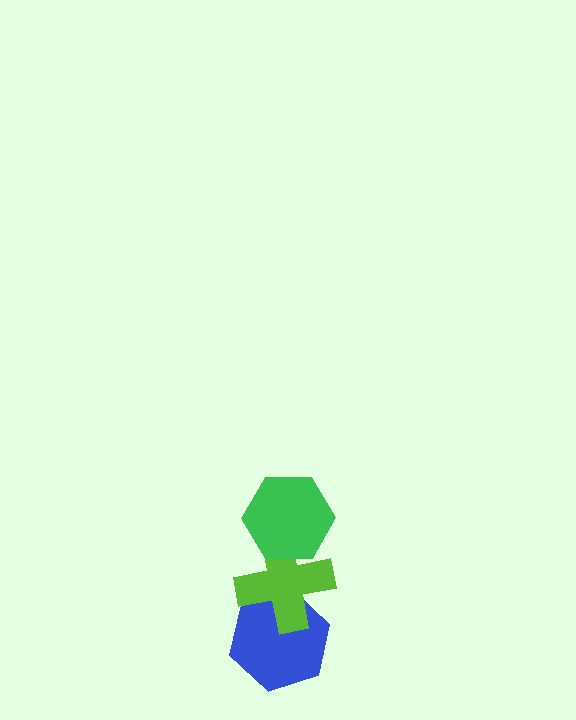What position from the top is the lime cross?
The lime cross is 2nd from the top.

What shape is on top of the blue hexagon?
The lime cross is on top of the blue hexagon.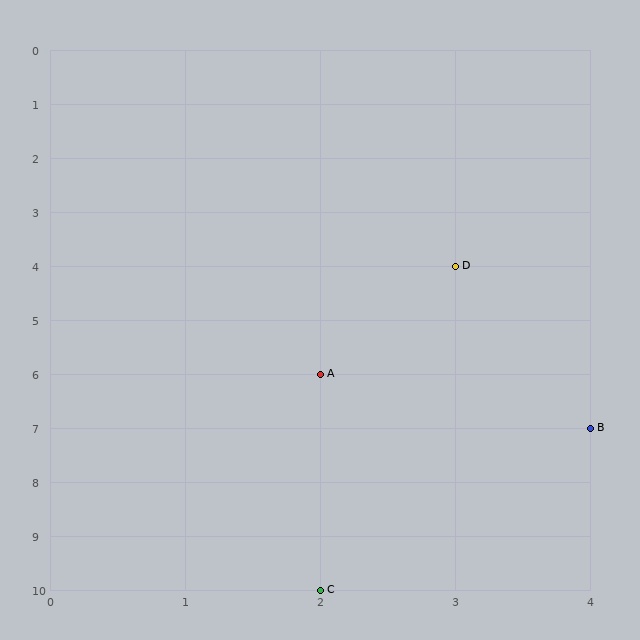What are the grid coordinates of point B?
Point B is at grid coordinates (4, 7).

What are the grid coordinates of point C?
Point C is at grid coordinates (2, 10).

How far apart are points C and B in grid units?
Points C and B are 2 columns and 3 rows apart (about 3.6 grid units diagonally).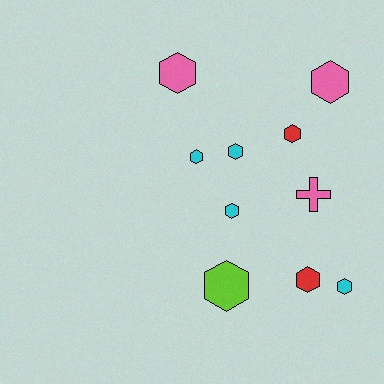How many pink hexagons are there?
There are 2 pink hexagons.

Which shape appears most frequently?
Hexagon, with 9 objects.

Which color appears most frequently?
Cyan, with 4 objects.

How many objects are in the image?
There are 10 objects.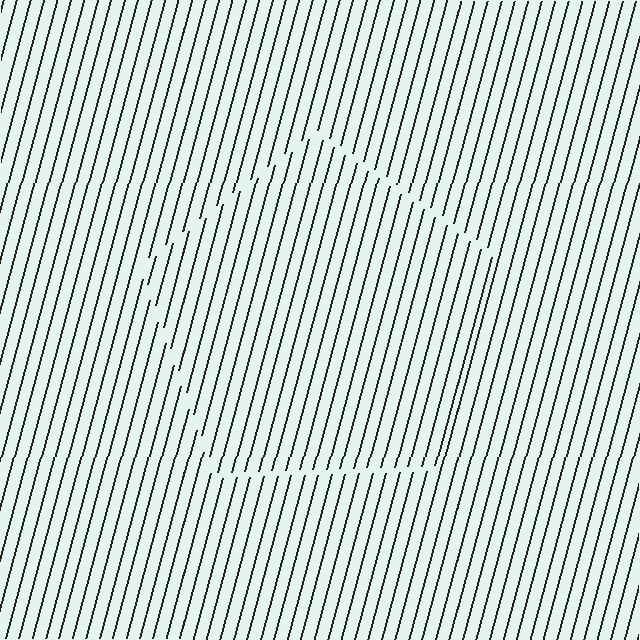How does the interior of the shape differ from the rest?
The interior of the shape contains the same grating, shifted by half a period — the contour is defined by the phase discontinuity where line-ends from the inner and outer gratings abut.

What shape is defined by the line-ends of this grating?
An illusory pentagon. The interior of the shape contains the same grating, shifted by half a period — the contour is defined by the phase discontinuity where line-ends from the inner and outer gratings abut.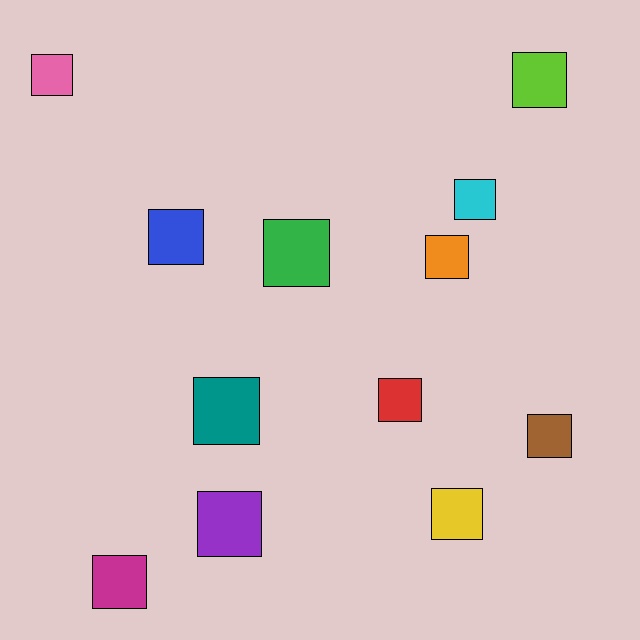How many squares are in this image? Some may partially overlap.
There are 12 squares.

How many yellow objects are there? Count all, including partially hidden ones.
There is 1 yellow object.